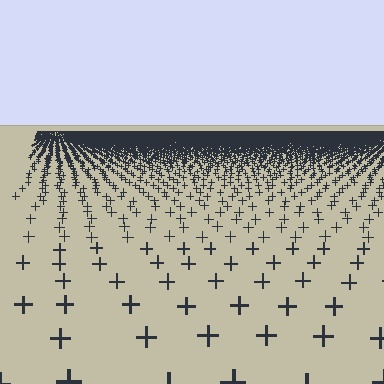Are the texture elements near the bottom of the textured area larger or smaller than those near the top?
Larger. Near the bottom, elements are closer to the viewer and appear at a bigger on-screen size.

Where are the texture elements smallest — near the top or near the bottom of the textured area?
Near the top.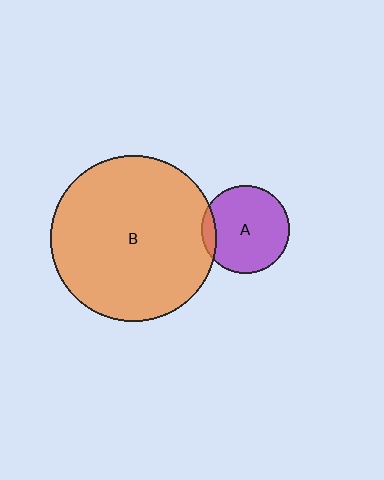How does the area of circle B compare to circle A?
Approximately 3.6 times.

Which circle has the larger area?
Circle B (orange).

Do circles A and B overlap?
Yes.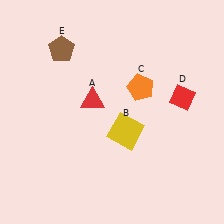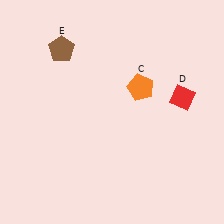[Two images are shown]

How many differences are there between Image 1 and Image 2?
There are 2 differences between the two images.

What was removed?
The yellow square (B), the red triangle (A) were removed in Image 2.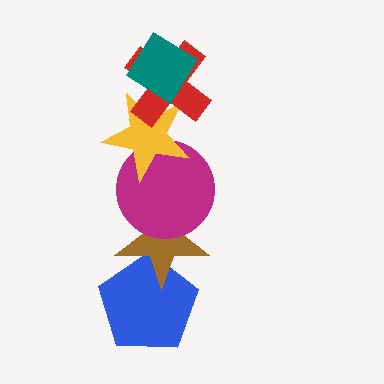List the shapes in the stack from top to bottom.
From top to bottom: the teal diamond, the red cross, the yellow star, the magenta circle, the brown star, the blue pentagon.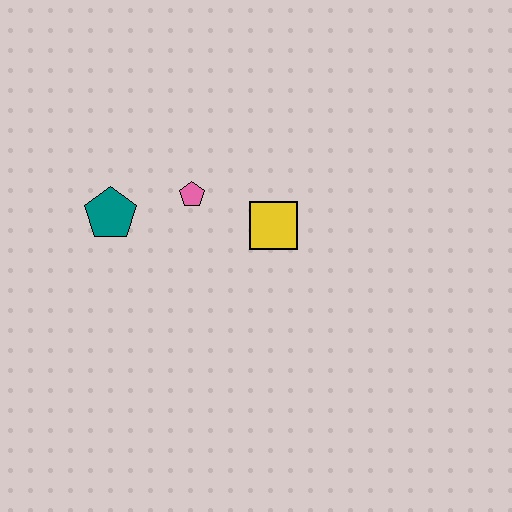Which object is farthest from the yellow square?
The teal pentagon is farthest from the yellow square.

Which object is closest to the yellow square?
The pink pentagon is closest to the yellow square.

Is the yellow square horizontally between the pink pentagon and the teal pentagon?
No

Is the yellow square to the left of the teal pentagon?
No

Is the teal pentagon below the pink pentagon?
Yes